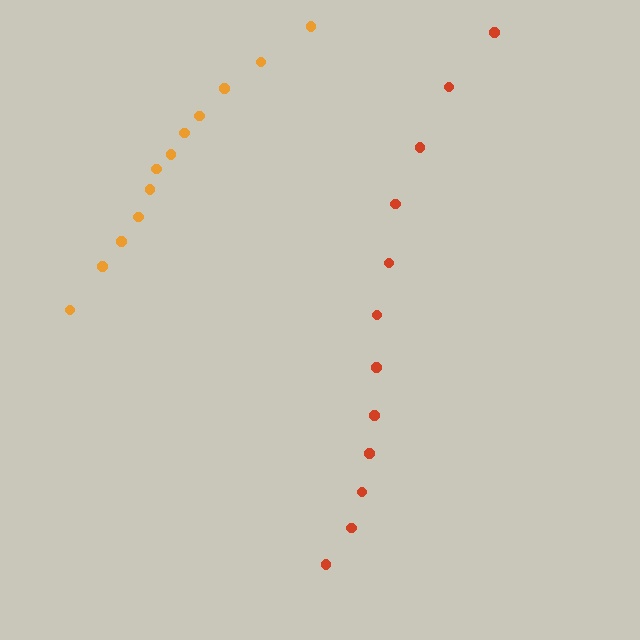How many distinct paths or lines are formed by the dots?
There are 2 distinct paths.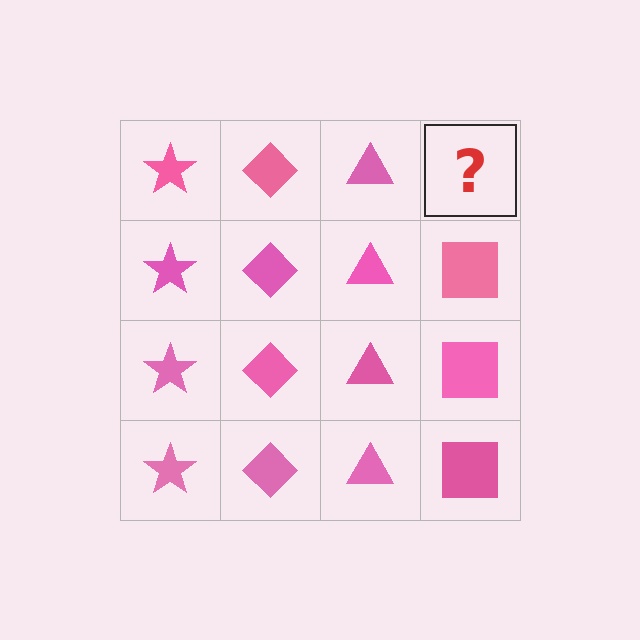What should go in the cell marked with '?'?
The missing cell should contain a pink square.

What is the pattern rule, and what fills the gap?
The rule is that each column has a consistent shape. The gap should be filled with a pink square.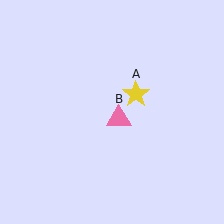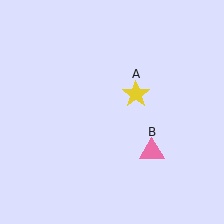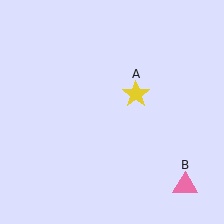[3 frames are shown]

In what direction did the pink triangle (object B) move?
The pink triangle (object B) moved down and to the right.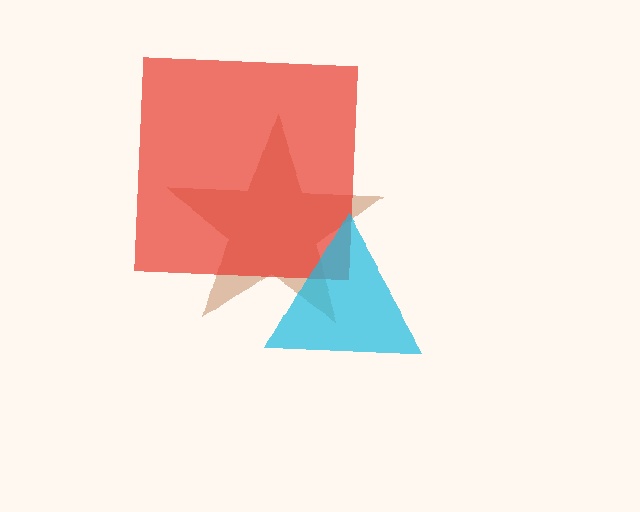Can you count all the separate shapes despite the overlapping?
Yes, there are 3 separate shapes.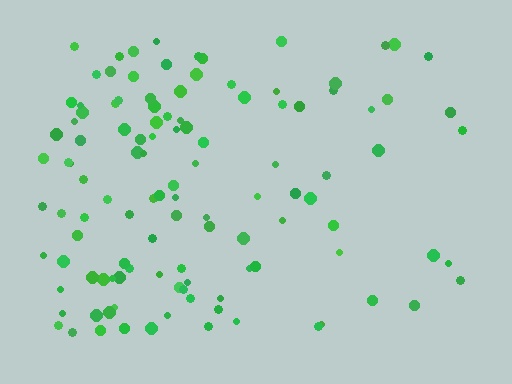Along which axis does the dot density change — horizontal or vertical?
Horizontal.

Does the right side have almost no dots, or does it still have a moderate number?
Still a moderate number, just noticeably fewer than the left.